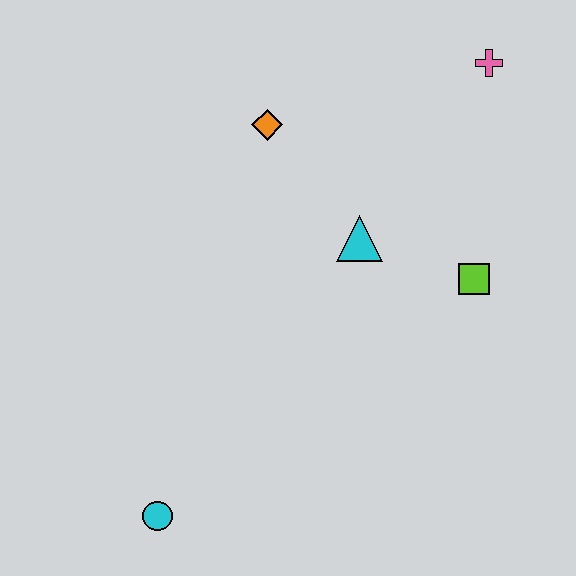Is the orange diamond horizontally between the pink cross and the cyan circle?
Yes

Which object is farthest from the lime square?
The cyan circle is farthest from the lime square.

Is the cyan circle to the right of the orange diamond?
No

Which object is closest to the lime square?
The cyan triangle is closest to the lime square.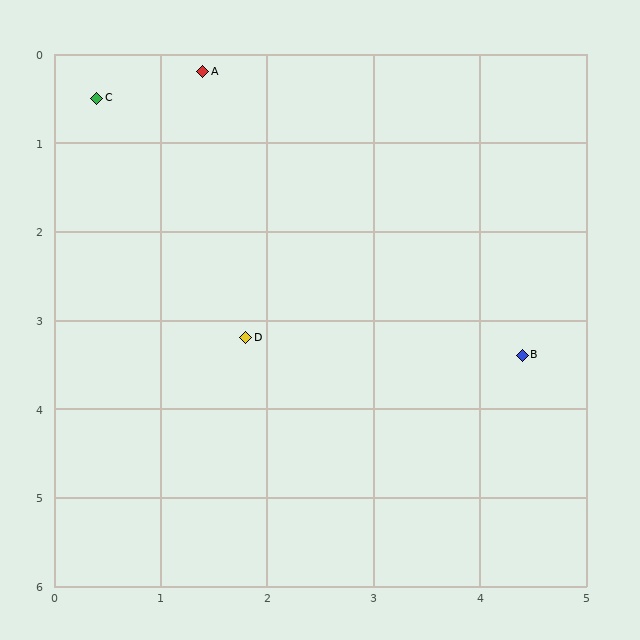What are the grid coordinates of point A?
Point A is at approximately (1.4, 0.2).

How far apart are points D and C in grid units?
Points D and C are about 3.0 grid units apart.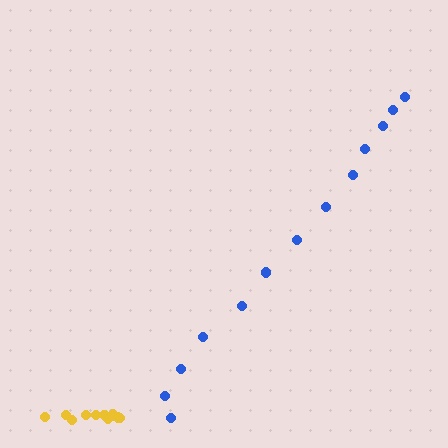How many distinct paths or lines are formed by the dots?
There are 2 distinct paths.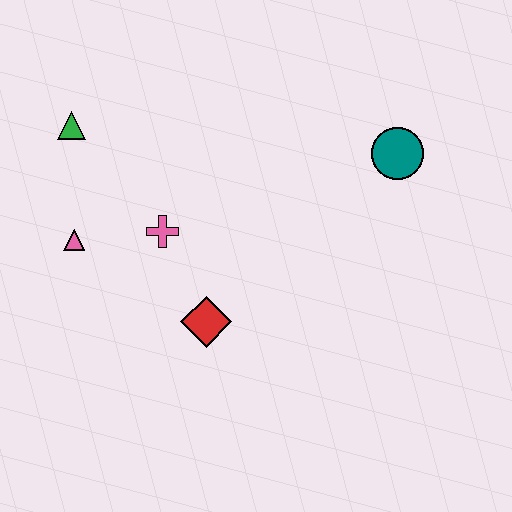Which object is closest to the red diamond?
The pink cross is closest to the red diamond.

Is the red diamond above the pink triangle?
No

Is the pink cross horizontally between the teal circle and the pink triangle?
Yes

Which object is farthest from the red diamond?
The teal circle is farthest from the red diamond.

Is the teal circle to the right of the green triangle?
Yes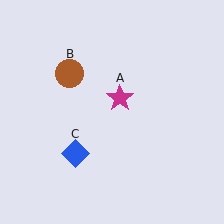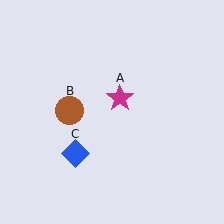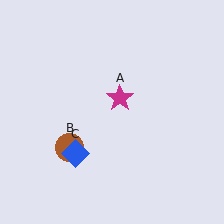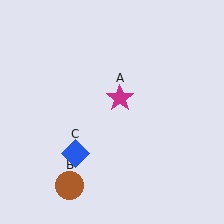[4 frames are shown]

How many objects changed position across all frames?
1 object changed position: brown circle (object B).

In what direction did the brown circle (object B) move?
The brown circle (object B) moved down.